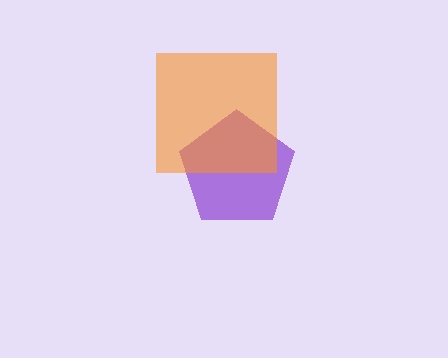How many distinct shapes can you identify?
There are 2 distinct shapes: a purple pentagon, an orange square.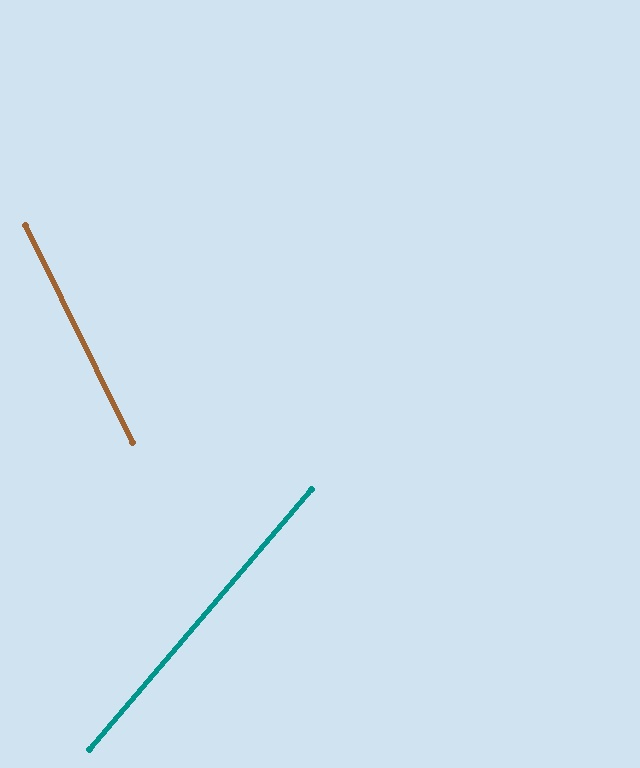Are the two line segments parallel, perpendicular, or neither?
Neither parallel nor perpendicular — they differ by about 67°.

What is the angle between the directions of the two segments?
Approximately 67 degrees.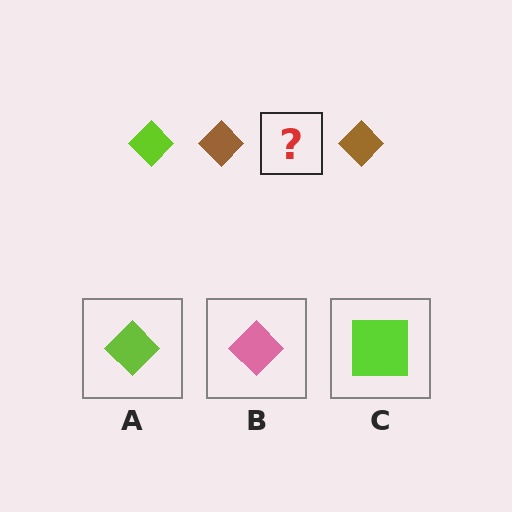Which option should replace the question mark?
Option A.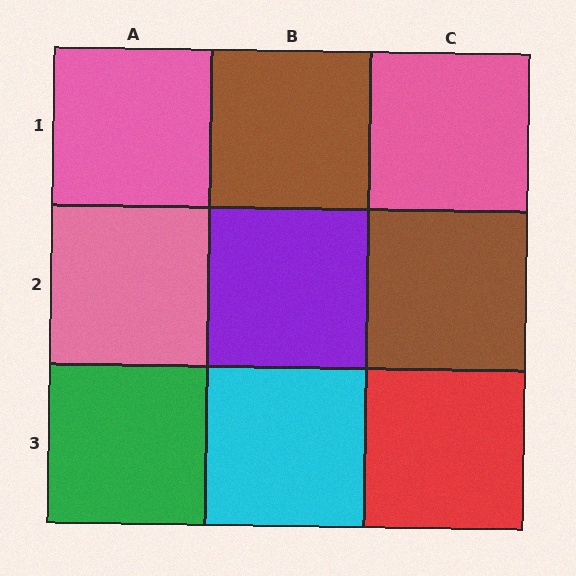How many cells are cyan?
1 cell is cyan.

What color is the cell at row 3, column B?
Cyan.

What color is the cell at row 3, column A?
Green.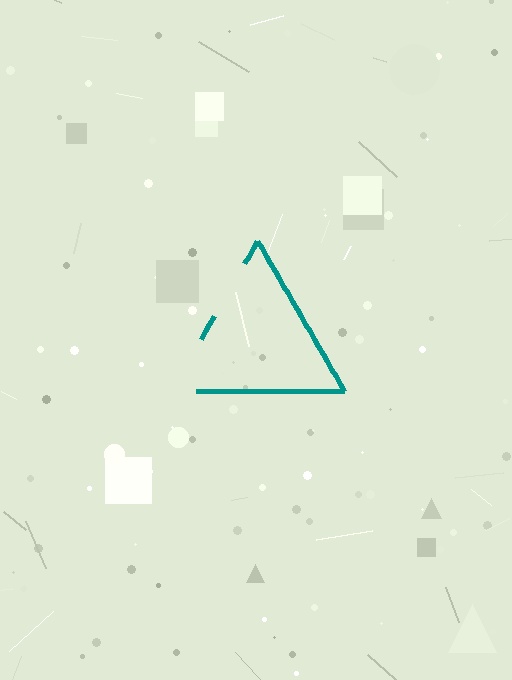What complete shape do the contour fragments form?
The contour fragments form a triangle.